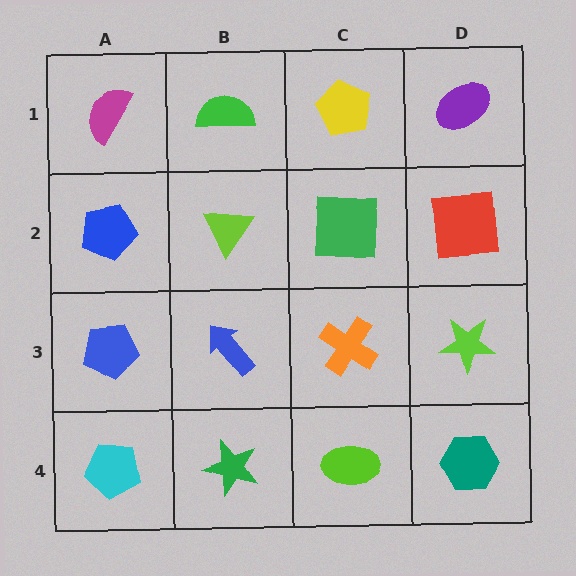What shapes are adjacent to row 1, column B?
A lime triangle (row 2, column B), a magenta semicircle (row 1, column A), a yellow pentagon (row 1, column C).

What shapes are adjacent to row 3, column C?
A green square (row 2, column C), a lime ellipse (row 4, column C), a blue arrow (row 3, column B), a lime star (row 3, column D).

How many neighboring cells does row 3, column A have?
3.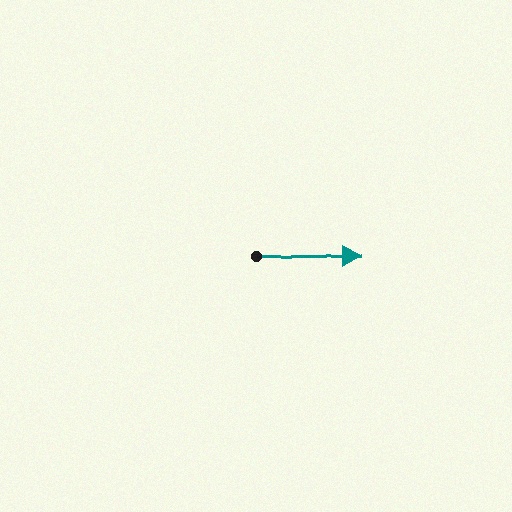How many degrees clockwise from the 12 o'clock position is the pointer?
Approximately 89 degrees.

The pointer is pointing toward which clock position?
Roughly 3 o'clock.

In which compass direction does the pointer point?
East.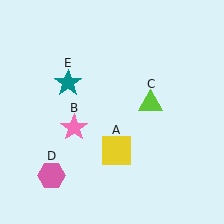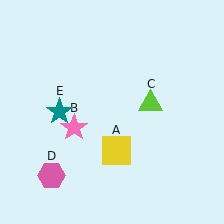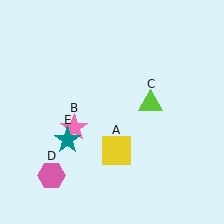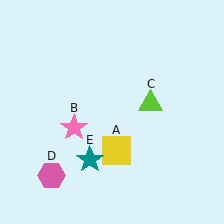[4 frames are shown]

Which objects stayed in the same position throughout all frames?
Yellow square (object A) and pink star (object B) and lime triangle (object C) and pink hexagon (object D) remained stationary.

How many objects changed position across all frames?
1 object changed position: teal star (object E).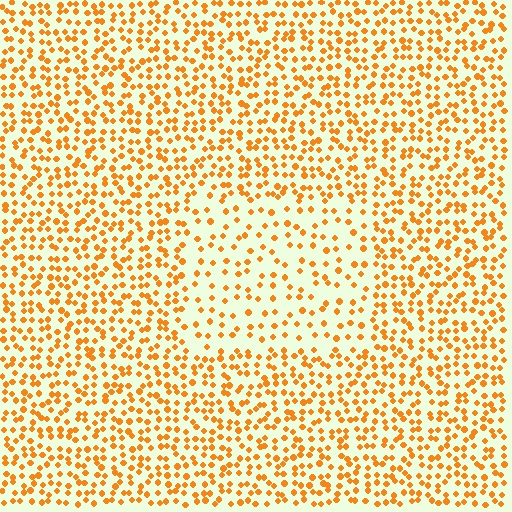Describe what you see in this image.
The image contains small orange elements arranged at two different densities. A rectangle-shaped region is visible where the elements are less densely packed than the surrounding area.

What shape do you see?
I see a rectangle.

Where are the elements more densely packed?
The elements are more densely packed outside the rectangle boundary.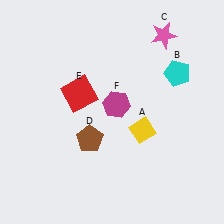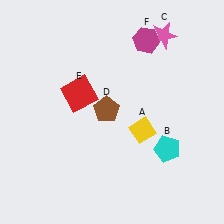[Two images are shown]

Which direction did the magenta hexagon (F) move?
The magenta hexagon (F) moved up.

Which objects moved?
The objects that moved are: the cyan pentagon (B), the brown pentagon (D), the magenta hexagon (F).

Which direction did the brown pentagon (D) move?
The brown pentagon (D) moved up.